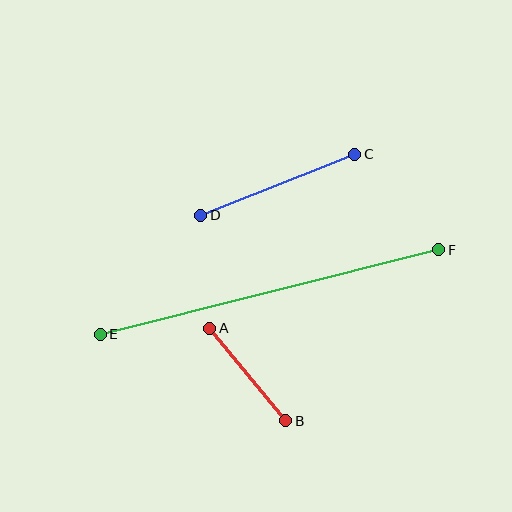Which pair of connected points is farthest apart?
Points E and F are farthest apart.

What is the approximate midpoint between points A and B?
The midpoint is at approximately (248, 375) pixels.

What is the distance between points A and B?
The distance is approximately 120 pixels.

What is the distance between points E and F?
The distance is approximately 349 pixels.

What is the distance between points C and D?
The distance is approximately 165 pixels.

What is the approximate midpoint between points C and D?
The midpoint is at approximately (278, 185) pixels.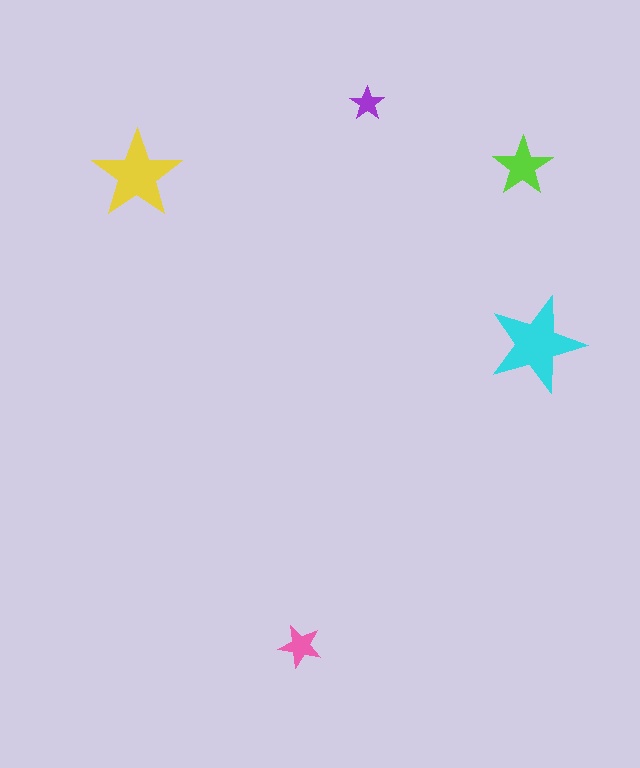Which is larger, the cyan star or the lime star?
The cyan one.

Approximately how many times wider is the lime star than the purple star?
About 1.5 times wider.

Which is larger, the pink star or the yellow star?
The yellow one.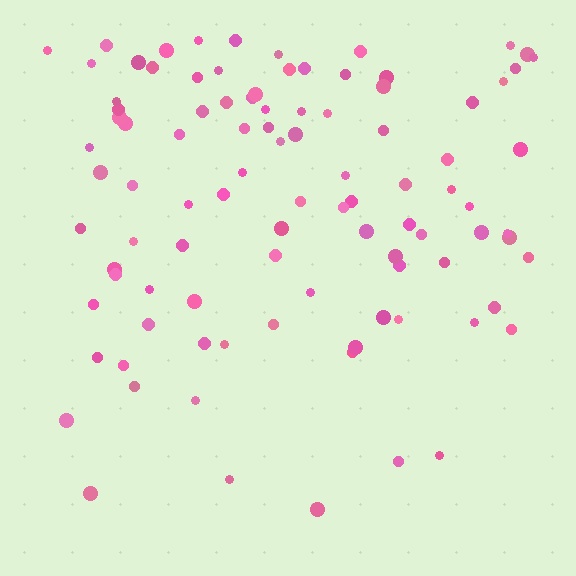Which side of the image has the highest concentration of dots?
The top.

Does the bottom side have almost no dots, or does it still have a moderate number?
Still a moderate number, just noticeably fewer than the top.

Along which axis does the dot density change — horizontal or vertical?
Vertical.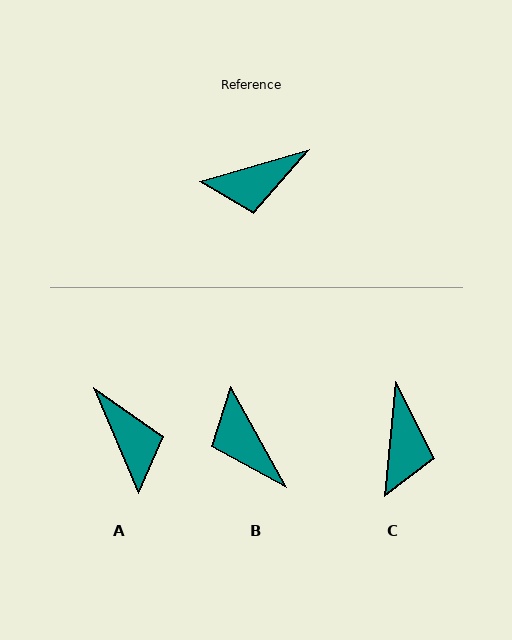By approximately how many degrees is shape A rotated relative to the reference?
Approximately 97 degrees counter-clockwise.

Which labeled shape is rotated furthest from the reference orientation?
A, about 97 degrees away.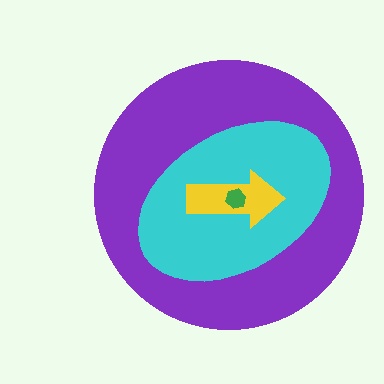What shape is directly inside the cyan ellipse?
The yellow arrow.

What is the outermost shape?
The purple circle.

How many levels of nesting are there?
4.